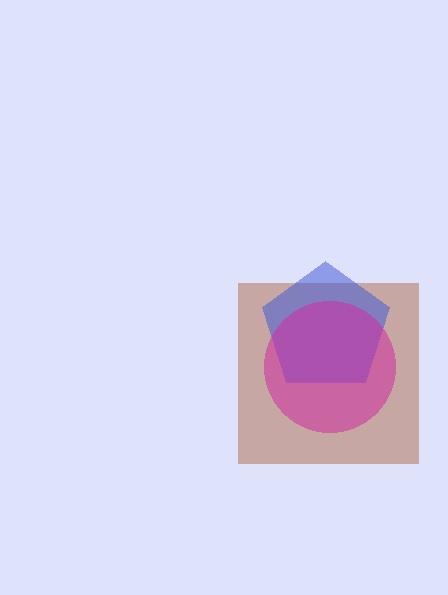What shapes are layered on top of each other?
The layered shapes are: a brown square, a blue pentagon, a magenta circle.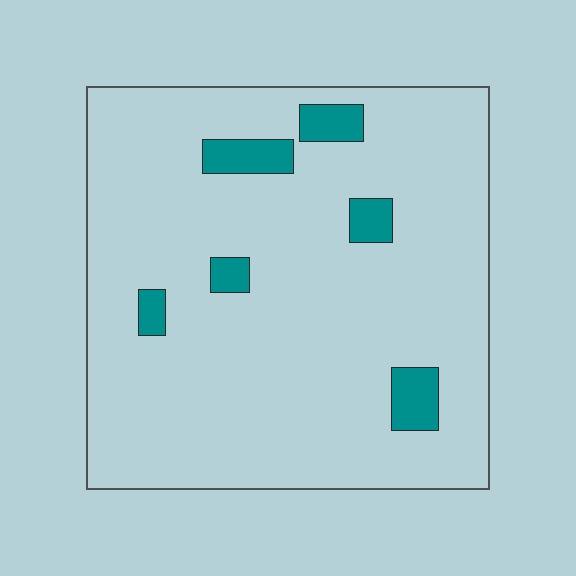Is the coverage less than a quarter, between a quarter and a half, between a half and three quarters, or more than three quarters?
Less than a quarter.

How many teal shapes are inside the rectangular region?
6.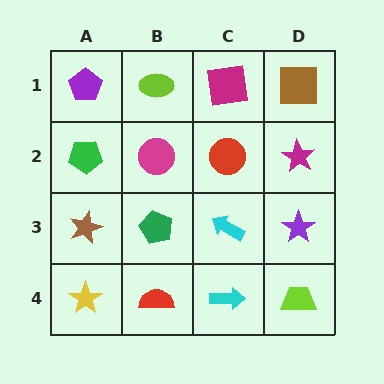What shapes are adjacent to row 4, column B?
A green pentagon (row 3, column B), a yellow star (row 4, column A), a cyan arrow (row 4, column C).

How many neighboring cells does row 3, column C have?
4.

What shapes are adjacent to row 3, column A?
A green pentagon (row 2, column A), a yellow star (row 4, column A), a green pentagon (row 3, column B).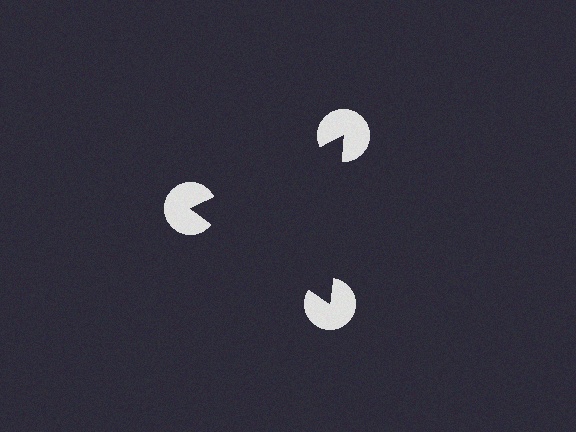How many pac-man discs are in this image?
There are 3 — one at each vertex of the illusory triangle.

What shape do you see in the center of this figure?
An illusory triangle — its edges are inferred from the aligned wedge cuts in the pac-man discs, not physically drawn.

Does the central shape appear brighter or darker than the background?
It typically appears slightly darker than the background, even though no actual brightness change is drawn.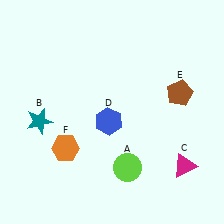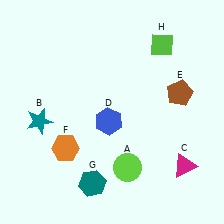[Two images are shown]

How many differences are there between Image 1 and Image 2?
There are 2 differences between the two images.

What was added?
A teal hexagon (G), a lime diamond (H) were added in Image 2.